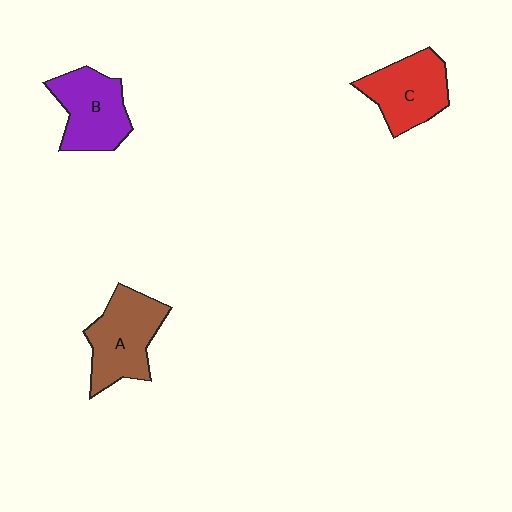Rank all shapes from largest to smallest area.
From largest to smallest: A (brown), B (purple), C (red).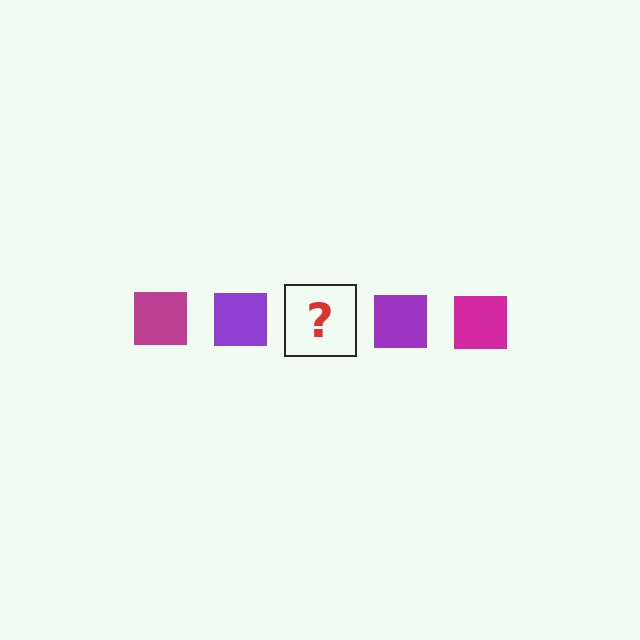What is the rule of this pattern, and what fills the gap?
The rule is that the pattern cycles through magenta, purple squares. The gap should be filled with a magenta square.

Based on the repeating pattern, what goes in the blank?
The blank should be a magenta square.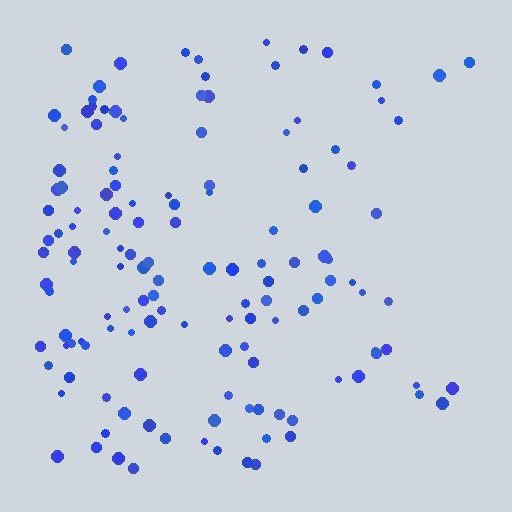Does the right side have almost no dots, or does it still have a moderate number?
Still a moderate number, just noticeably fewer than the left.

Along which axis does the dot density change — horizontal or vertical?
Horizontal.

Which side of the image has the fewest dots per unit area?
The right.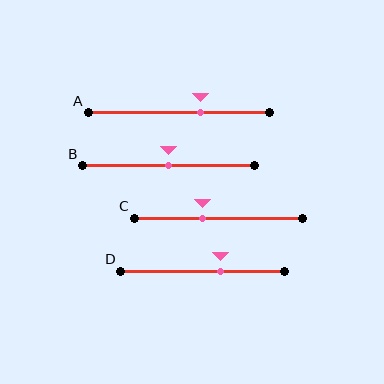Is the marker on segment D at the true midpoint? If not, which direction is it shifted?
No, the marker on segment D is shifted to the right by about 11% of the segment length.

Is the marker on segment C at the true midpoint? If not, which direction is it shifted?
No, the marker on segment C is shifted to the left by about 10% of the segment length.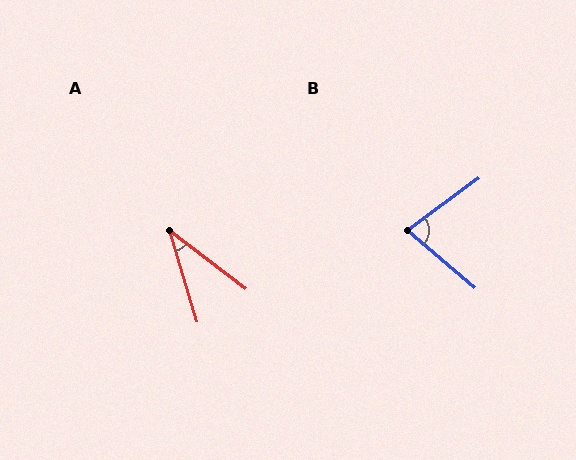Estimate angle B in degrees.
Approximately 77 degrees.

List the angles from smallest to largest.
A (36°), B (77°).